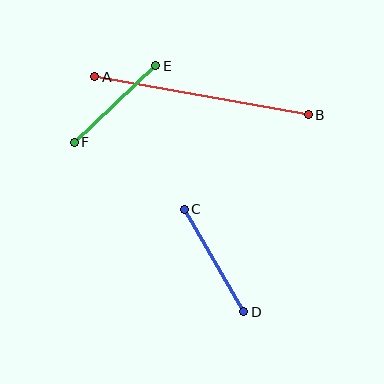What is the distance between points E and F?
The distance is approximately 112 pixels.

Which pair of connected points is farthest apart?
Points A and B are farthest apart.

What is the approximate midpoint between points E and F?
The midpoint is at approximately (115, 104) pixels.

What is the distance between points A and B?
The distance is approximately 217 pixels.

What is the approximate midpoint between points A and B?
The midpoint is at approximately (202, 96) pixels.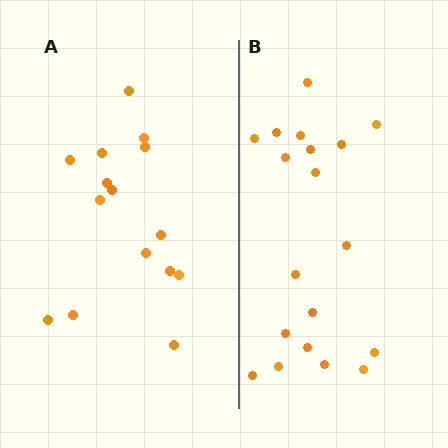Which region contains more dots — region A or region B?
Region B (the right region) has more dots.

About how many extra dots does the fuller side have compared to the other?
Region B has about 4 more dots than region A.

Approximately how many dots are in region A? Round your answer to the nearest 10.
About 20 dots. (The exact count is 15, which rounds to 20.)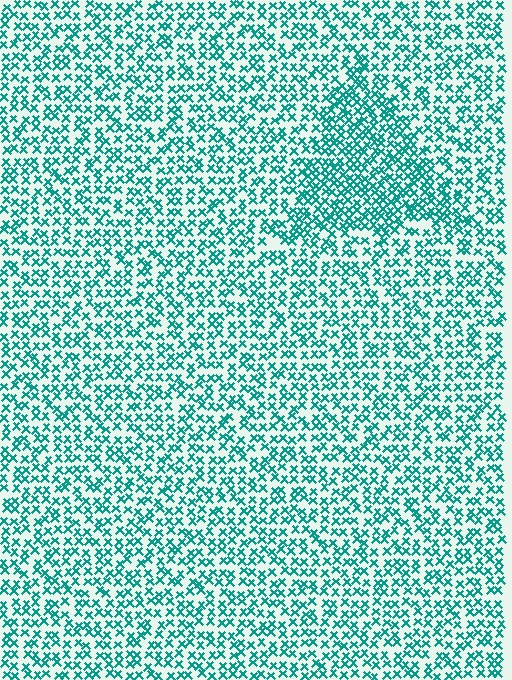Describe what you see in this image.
The image contains small teal elements arranged at two different densities. A triangle-shaped region is visible where the elements are more densely packed than the surrounding area.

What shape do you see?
I see a triangle.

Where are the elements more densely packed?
The elements are more densely packed inside the triangle boundary.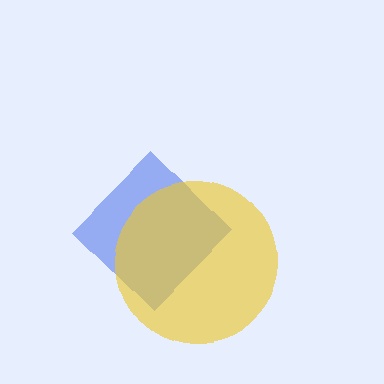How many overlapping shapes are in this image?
There are 2 overlapping shapes in the image.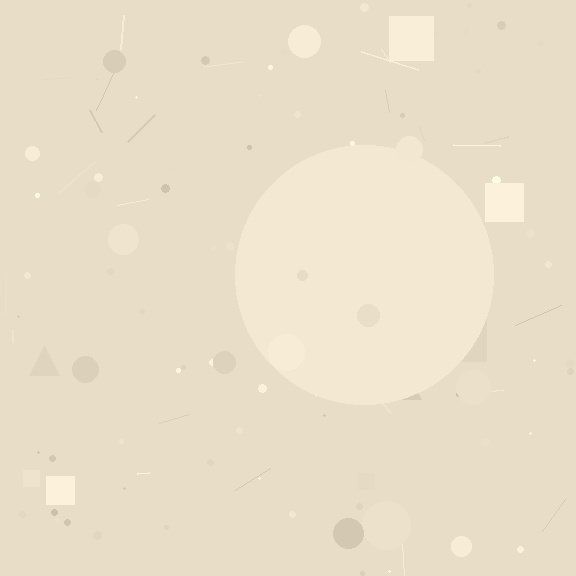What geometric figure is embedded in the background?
A circle is embedded in the background.